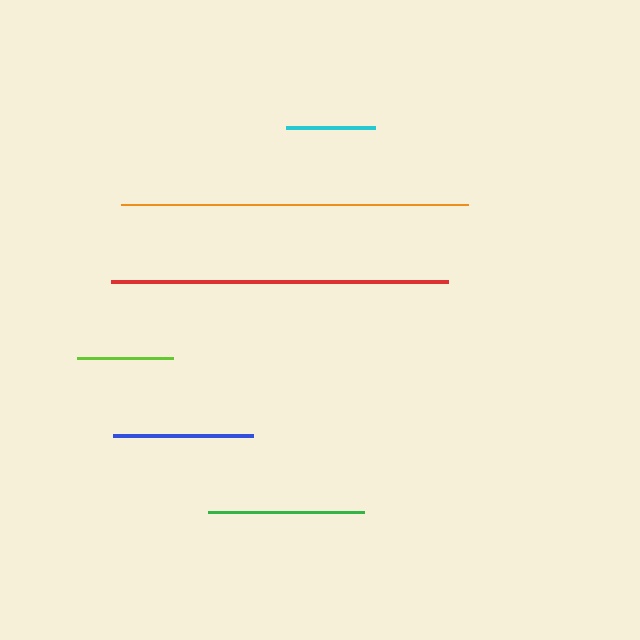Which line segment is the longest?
The orange line is the longest at approximately 347 pixels.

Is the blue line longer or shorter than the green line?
The green line is longer than the blue line.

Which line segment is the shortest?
The cyan line is the shortest at approximately 89 pixels.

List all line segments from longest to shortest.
From longest to shortest: orange, red, green, blue, lime, cyan.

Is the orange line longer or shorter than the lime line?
The orange line is longer than the lime line.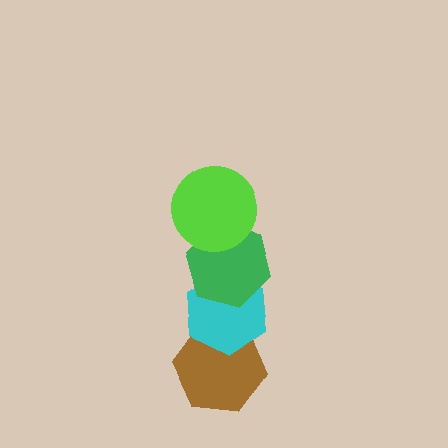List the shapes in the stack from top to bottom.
From top to bottom: the lime circle, the green hexagon, the cyan hexagon, the brown hexagon.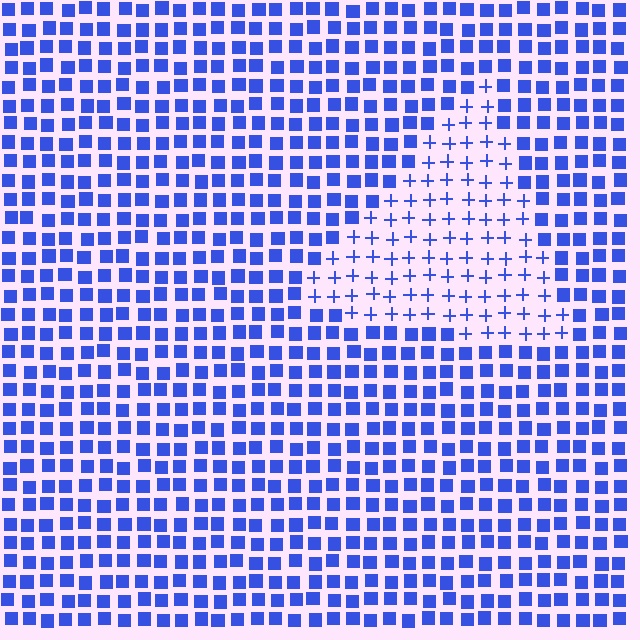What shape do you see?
I see a triangle.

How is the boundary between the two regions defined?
The boundary is defined by a change in element shape: plus signs inside vs. squares outside. All elements share the same color and spacing.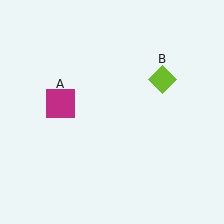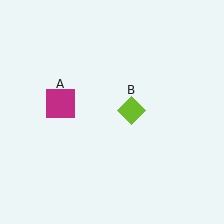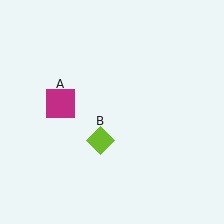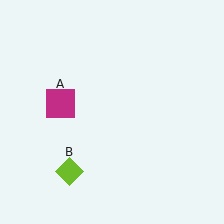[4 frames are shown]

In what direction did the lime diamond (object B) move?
The lime diamond (object B) moved down and to the left.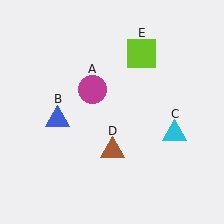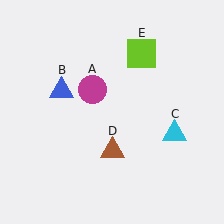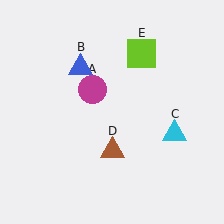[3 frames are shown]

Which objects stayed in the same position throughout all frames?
Magenta circle (object A) and cyan triangle (object C) and brown triangle (object D) and lime square (object E) remained stationary.